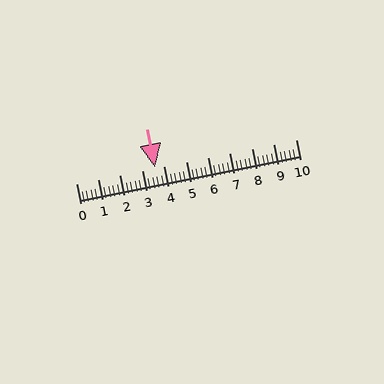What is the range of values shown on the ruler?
The ruler shows values from 0 to 10.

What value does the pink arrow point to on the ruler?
The pink arrow points to approximately 3.6.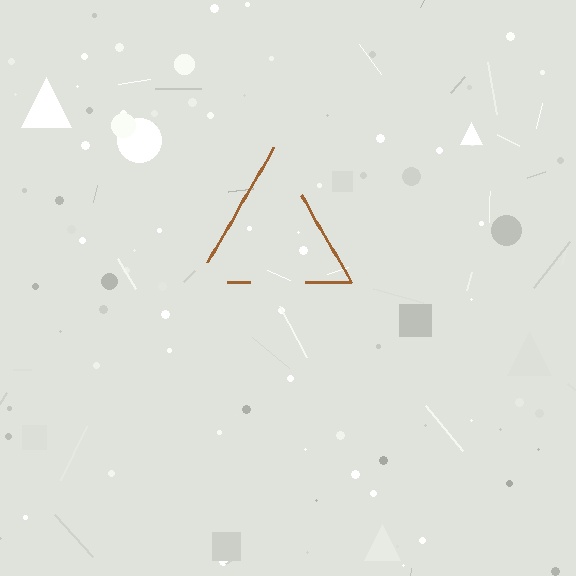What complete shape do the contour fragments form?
The contour fragments form a triangle.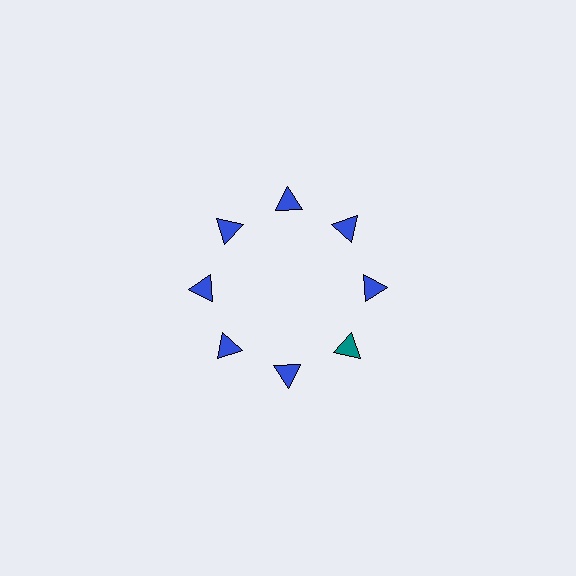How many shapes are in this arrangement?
There are 8 shapes arranged in a ring pattern.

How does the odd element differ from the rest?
It has a different color: teal instead of blue.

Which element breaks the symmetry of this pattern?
The teal triangle at roughly the 4 o'clock position breaks the symmetry. All other shapes are blue triangles.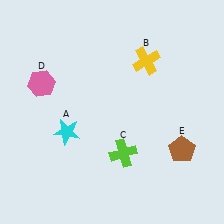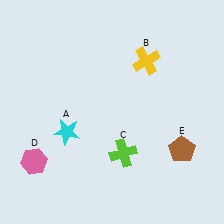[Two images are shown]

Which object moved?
The pink hexagon (D) moved down.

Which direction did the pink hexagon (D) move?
The pink hexagon (D) moved down.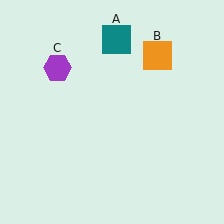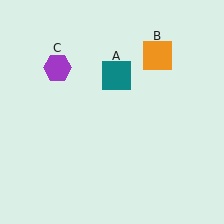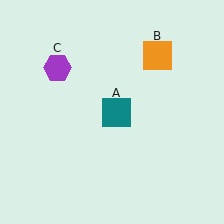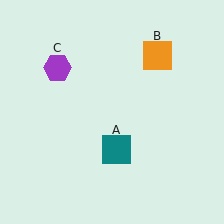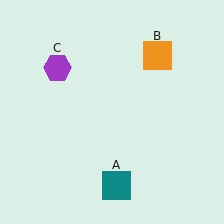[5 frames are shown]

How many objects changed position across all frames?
1 object changed position: teal square (object A).